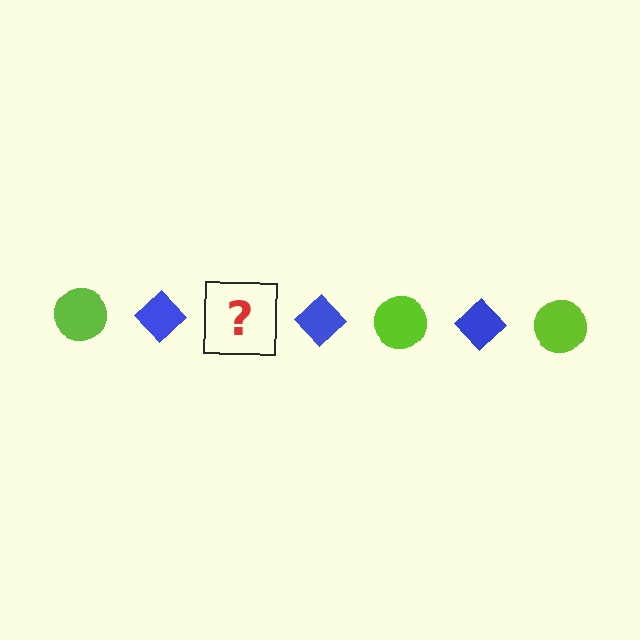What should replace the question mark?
The question mark should be replaced with a lime circle.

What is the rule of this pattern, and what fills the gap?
The rule is that the pattern alternates between lime circle and blue diamond. The gap should be filled with a lime circle.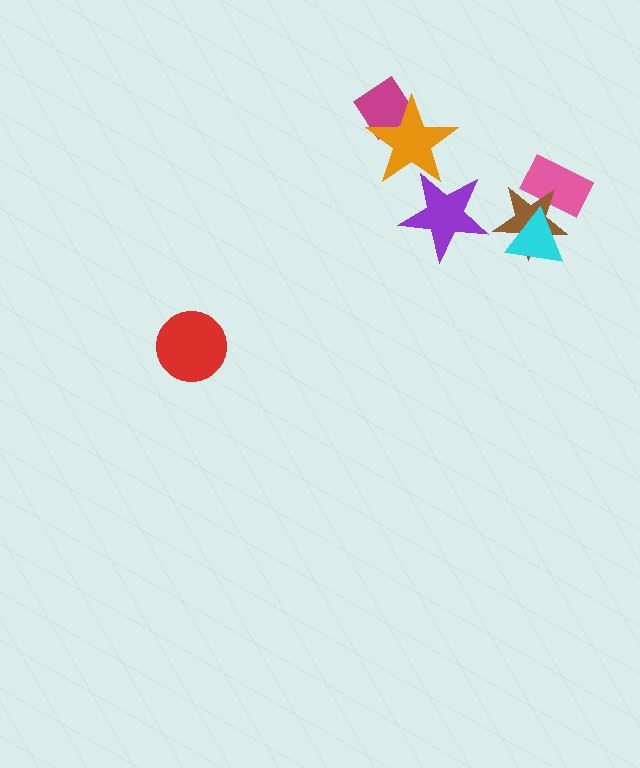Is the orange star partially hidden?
Yes, it is partially covered by another shape.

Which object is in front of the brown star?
The cyan triangle is in front of the brown star.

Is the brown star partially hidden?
Yes, it is partially covered by another shape.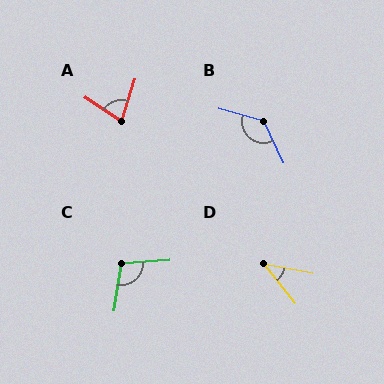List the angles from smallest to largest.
D (40°), A (73°), C (103°), B (131°).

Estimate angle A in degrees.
Approximately 73 degrees.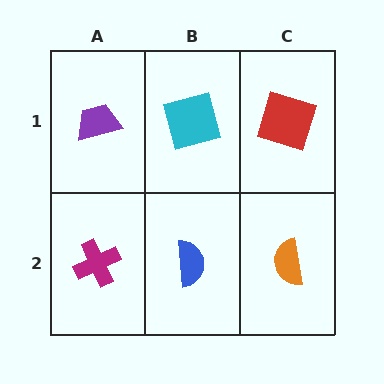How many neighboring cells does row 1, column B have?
3.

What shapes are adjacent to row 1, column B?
A blue semicircle (row 2, column B), a purple trapezoid (row 1, column A), a red square (row 1, column C).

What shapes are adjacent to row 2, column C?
A red square (row 1, column C), a blue semicircle (row 2, column B).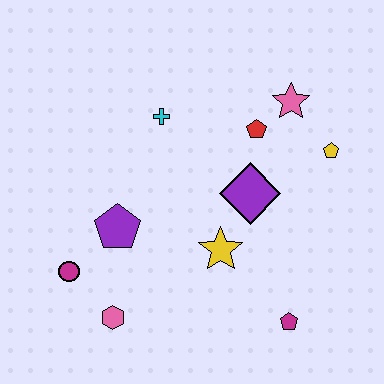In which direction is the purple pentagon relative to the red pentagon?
The purple pentagon is to the left of the red pentagon.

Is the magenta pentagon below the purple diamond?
Yes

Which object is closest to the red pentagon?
The pink star is closest to the red pentagon.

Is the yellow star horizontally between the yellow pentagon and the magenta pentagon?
No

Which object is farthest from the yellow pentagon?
The magenta circle is farthest from the yellow pentagon.